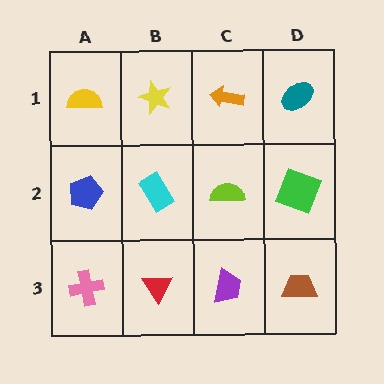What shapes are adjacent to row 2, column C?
An orange arrow (row 1, column C), a purple trapezoid (row 3, column C), a cyan rectangle (row 2, column B), a green square (row 2, column D).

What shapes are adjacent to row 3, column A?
A blue pentagon (row 2, column A), a red triangle (row 3, column B).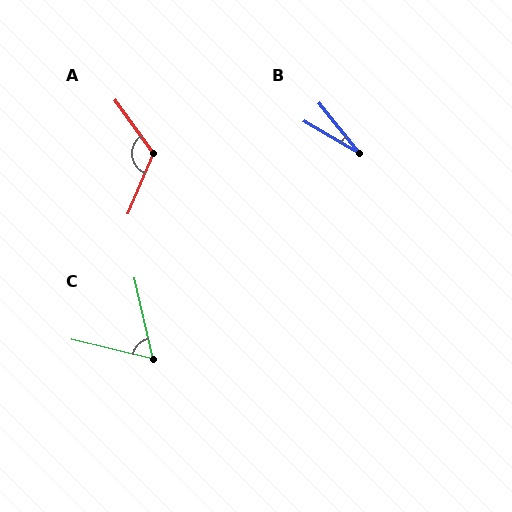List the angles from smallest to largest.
B (21°), C (64°), A (121°).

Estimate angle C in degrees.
Approximately 64 degrees.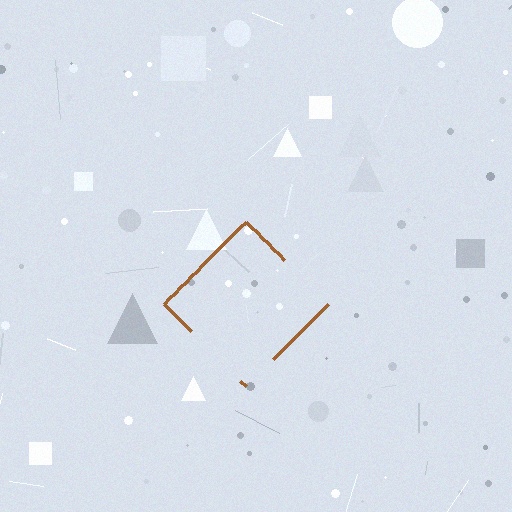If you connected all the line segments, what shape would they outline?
They would outline a diamond.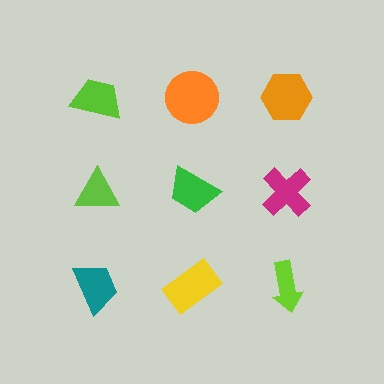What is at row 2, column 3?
A magenta cross.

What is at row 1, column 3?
An orange hexagon.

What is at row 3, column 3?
A lime arrow.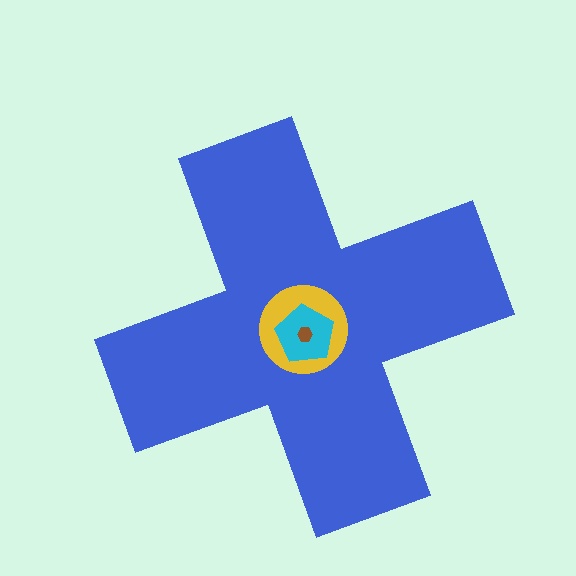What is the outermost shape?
The blue cross.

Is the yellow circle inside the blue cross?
Yes.